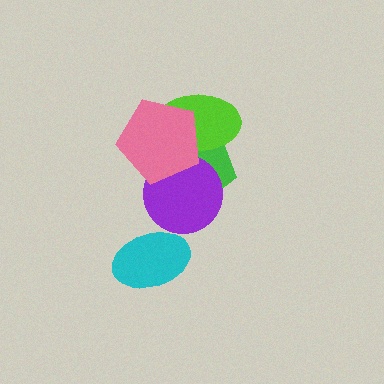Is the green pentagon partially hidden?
Yes, it is partially covered by another shape.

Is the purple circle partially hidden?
Yes, it is partially covered by another shape.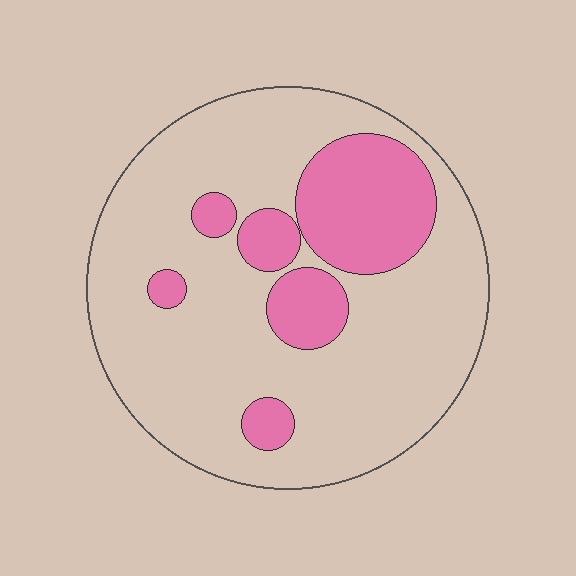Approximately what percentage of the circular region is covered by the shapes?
Approximately 25%.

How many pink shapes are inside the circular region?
6.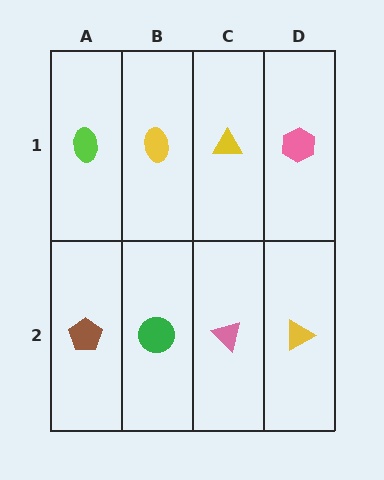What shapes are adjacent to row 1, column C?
A pink triangle (row 2, column C), a yellow ellipse (row 1, column B), a pink hexagon (row 1, column D).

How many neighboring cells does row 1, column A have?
2.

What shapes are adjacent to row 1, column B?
A green circle (row 2, column B), a lime ellipse (row 1, column A), a yellow triangle (row 1, column C).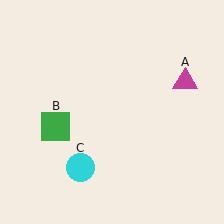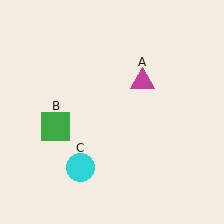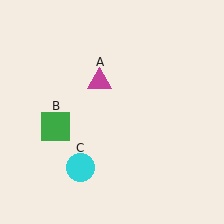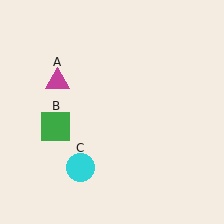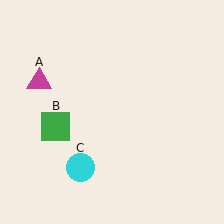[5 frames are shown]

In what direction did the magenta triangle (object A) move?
The magenta triangle (object A) moved left.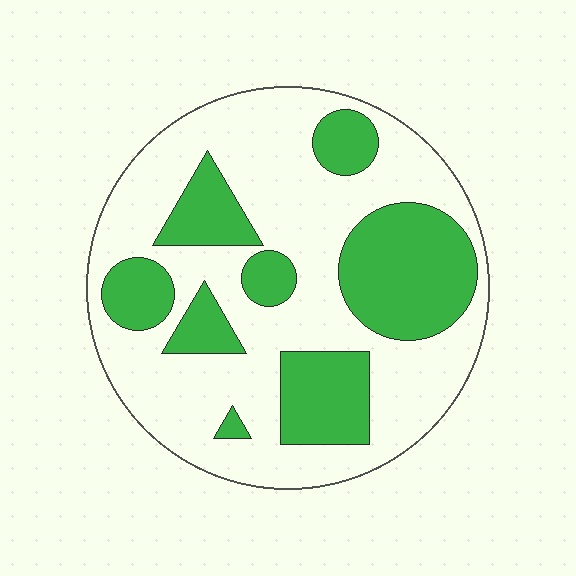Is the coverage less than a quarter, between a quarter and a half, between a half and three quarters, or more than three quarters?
Between a quarter and a half.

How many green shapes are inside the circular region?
8.